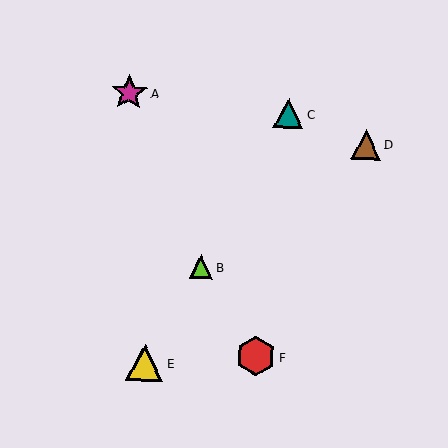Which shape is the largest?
The red hexagon (labeled F) is the largest.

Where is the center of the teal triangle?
The center of the teal triangle is at (289, 113).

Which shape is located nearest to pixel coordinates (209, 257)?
The lime triangle (labeled B) at (201, 267) is nearest to that location.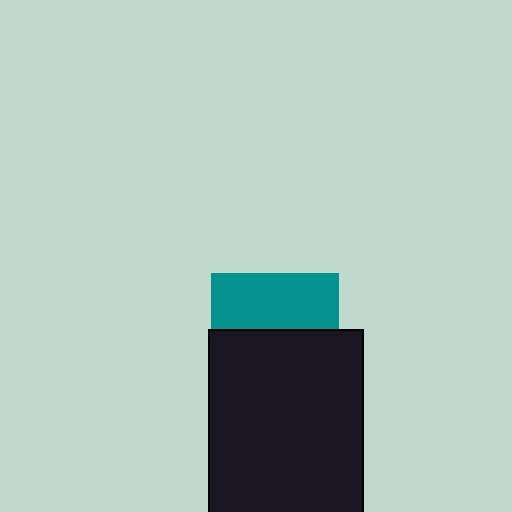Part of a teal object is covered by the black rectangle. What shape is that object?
It is a square.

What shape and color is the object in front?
The object in front is a black rectangle.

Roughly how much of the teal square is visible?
A small part of it is visible (roughly 44%).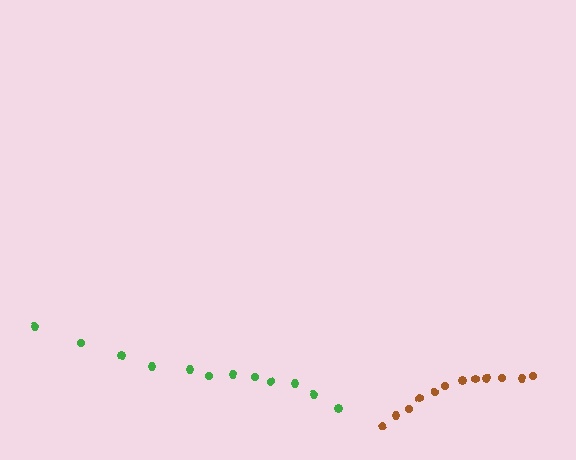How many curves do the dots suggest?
There are 2 distinct paths.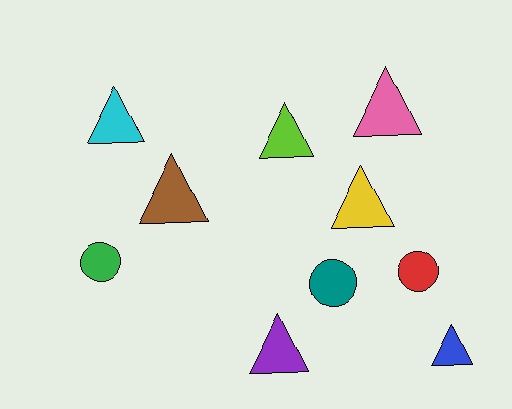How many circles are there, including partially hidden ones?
There are 3 circles.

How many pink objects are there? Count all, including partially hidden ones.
There is 1 pink object.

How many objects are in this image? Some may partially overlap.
There are 10 objects.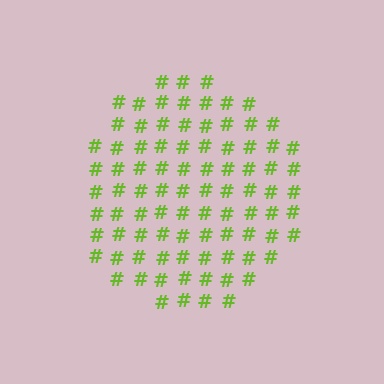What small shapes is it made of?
It is made of small hash symbols.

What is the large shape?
The large shape is a circle.